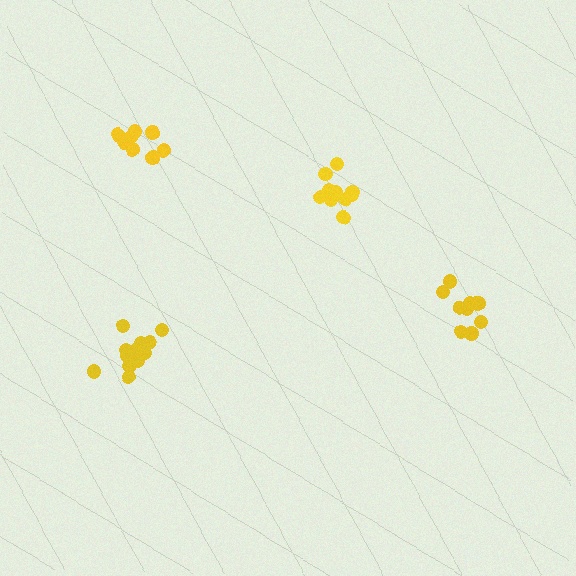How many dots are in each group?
Group 1: 10 dots, Group 2: 9 dots, Group 3: 10 dots, Group 4: 12 dots (41 total).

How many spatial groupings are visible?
There are 4 spatial groupings.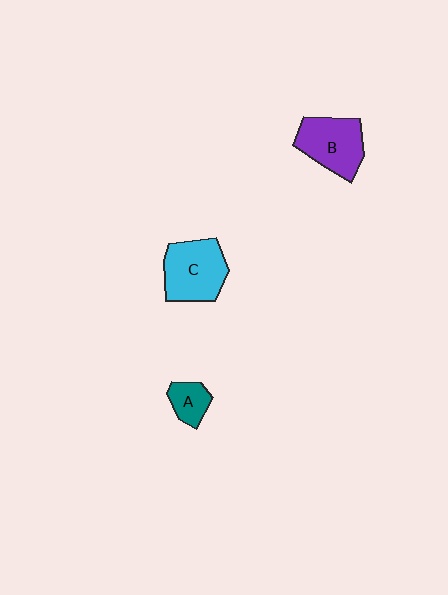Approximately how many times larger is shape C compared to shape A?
Approximately 2.4 times.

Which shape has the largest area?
Shape C (cyan).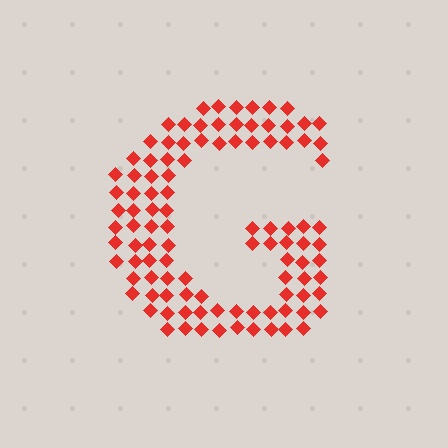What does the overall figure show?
The overall figure shows the letter G.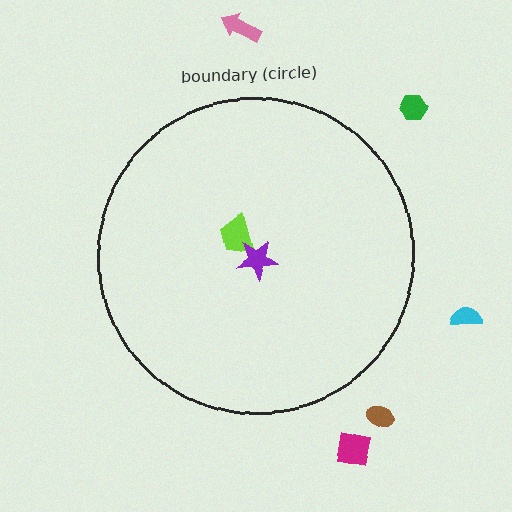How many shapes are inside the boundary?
2 inside, 5 outside.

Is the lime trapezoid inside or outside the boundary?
Inside.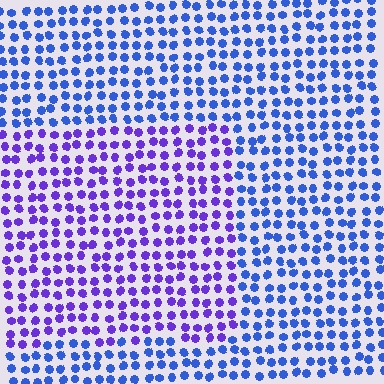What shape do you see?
I see a rectangle.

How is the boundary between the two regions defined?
The boundary is defined purely by a slight shift in hue (about 37 degrees). Spacing, size, and orientation are identical on both sides.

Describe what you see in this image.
The image is filled with small blue elements in a uniform arrangement. A rectangle-shaped region is visible where the elements are tinted to a slightly different hue, forming a subtle color boundary.